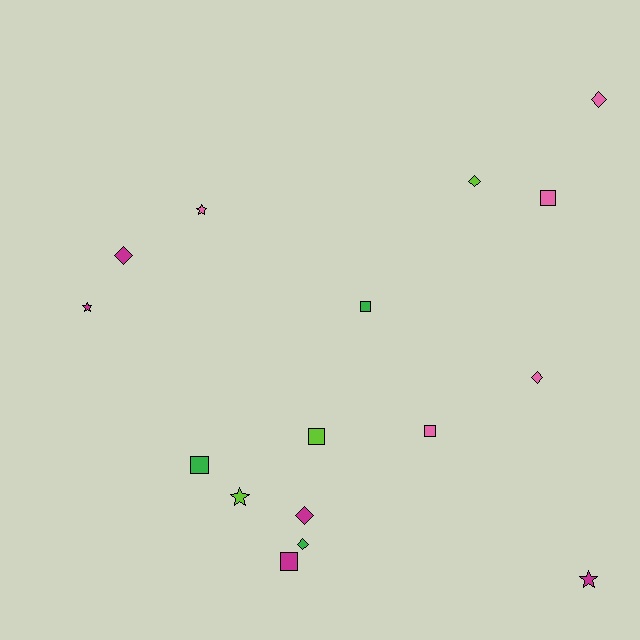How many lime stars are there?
There is 1 lime star.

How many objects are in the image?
There are 16 objects.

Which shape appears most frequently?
Square, with 6 objects.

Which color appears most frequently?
Magenta, with 5 objects.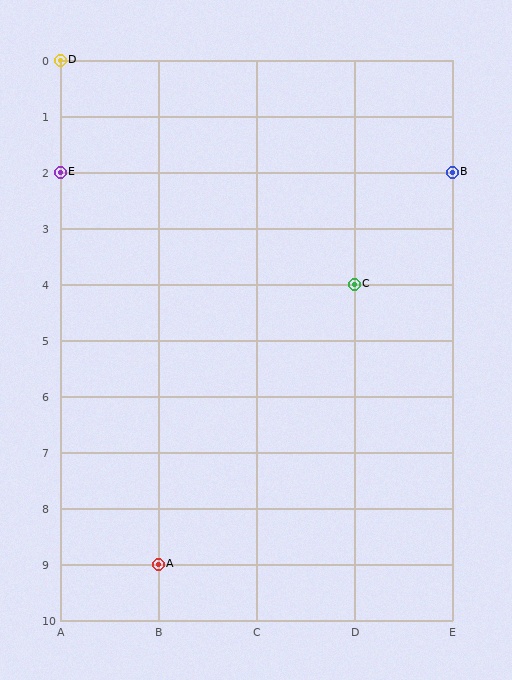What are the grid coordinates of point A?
Point A is at grid coordinates (B, 9).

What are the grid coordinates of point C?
Point C is at grid coordinates (D, 4).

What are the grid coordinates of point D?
Point D is at grid coordinates (A, 0).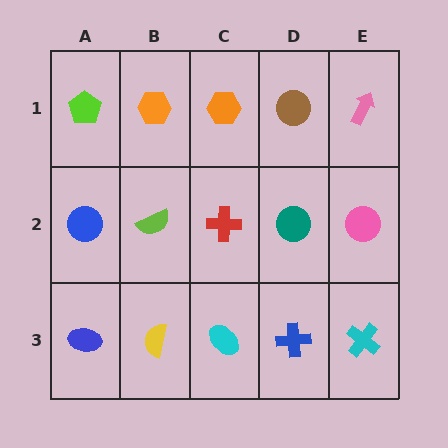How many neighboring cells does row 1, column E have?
2.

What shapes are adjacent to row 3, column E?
A pink circle (row 2, column E), a blue cross (row 3, column D).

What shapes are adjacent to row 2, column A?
A lime pentagon (row 1, column A), a blue ellipse (row 3, column A), a lime semicircle (row 2, column B).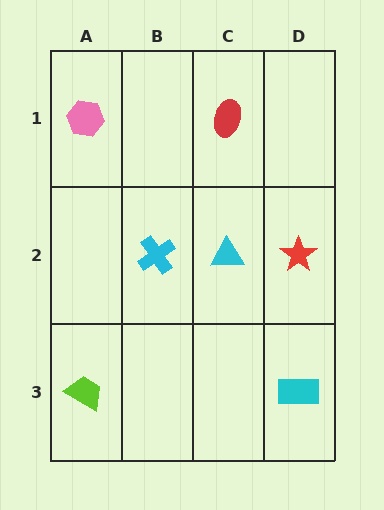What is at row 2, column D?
A red star.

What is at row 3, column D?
A cyan rectangle.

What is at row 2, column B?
A cyan cross.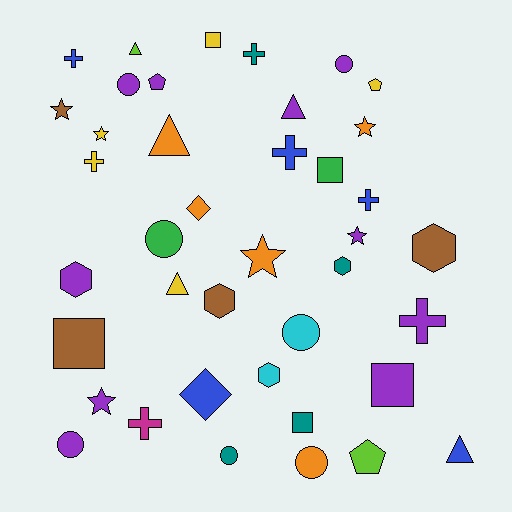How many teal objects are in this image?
There are 4 teal objects.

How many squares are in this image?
There are 5 squares.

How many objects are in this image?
There are 40 objects.